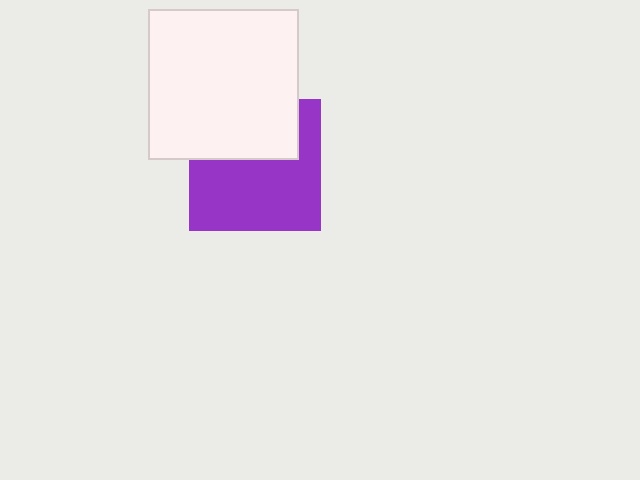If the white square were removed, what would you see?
You would see the complete purple square.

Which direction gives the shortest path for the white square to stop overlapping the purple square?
Moving up gives the shortest separation.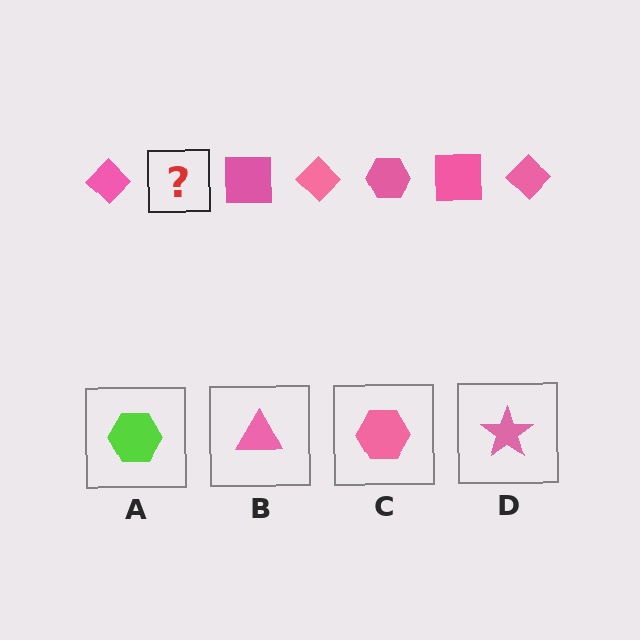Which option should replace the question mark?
Option C.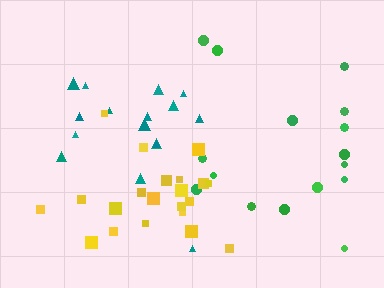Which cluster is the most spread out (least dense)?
Green.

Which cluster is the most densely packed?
Yellow.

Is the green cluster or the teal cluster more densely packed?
Teal.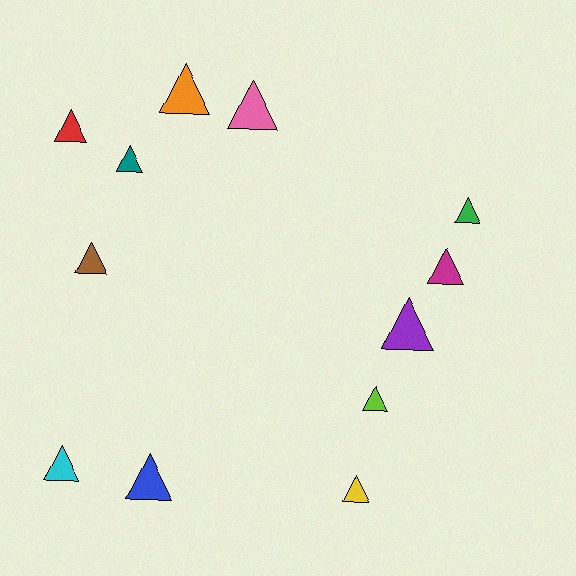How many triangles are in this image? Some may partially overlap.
There are 12 triangles.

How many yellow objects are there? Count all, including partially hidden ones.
There is 1 yellow object.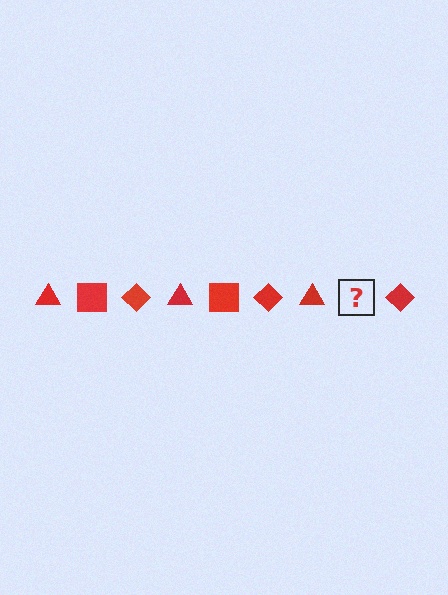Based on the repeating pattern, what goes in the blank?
The blank should be a red square.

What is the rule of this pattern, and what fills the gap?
The rule is that the pattern cycles through triangle, square, diamond shapes in red. The gap should be filled with a red square.